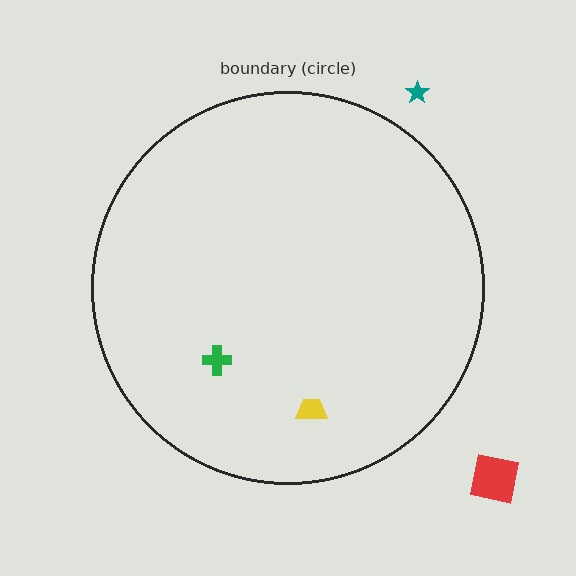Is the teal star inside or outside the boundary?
Outside.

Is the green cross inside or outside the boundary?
Inside.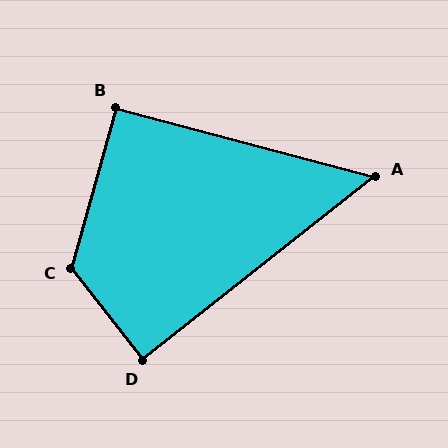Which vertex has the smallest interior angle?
A, at approximately 53 degrees.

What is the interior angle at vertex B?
Approximately 91 degrees (approximately right).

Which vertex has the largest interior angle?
C, at approximately 127 degrees.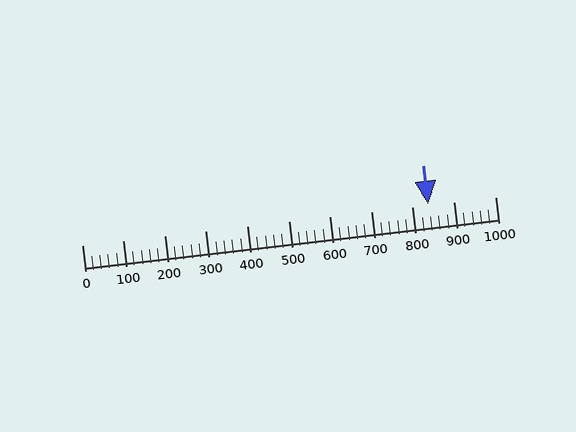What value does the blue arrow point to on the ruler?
The blue arrow points to approximately 838.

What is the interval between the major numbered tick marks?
The major tick marks are spaced 100 units apart.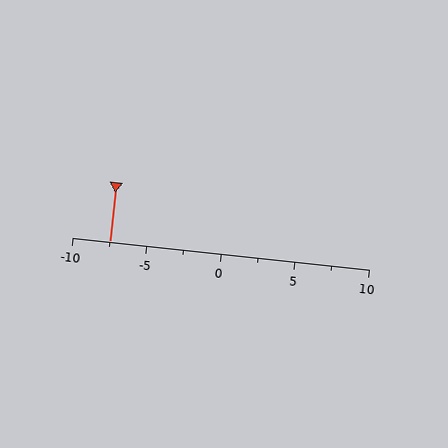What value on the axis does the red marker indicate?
The marker indicates approximately -7.5.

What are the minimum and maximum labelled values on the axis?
The axis runs from -10 to 10.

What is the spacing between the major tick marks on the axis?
The major ticks are spaced 5 apart.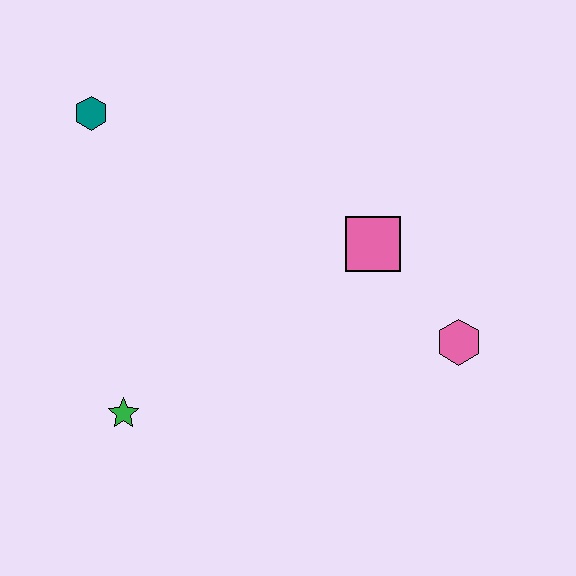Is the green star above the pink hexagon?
No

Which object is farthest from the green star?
The pink hexagon is farthest from the green star.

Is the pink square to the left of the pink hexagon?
Yes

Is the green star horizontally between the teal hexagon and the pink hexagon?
Yes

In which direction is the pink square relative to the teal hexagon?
The pink square is to the right of the teal hexagon.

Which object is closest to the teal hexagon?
The green star is closest to the teal hexagon.